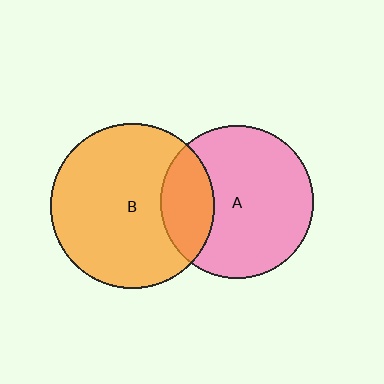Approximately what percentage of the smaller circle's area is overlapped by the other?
Approximately 25%.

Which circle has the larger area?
Circle B (orange).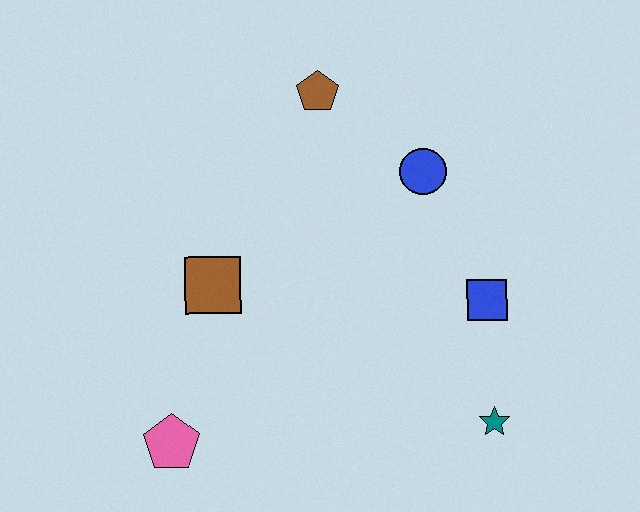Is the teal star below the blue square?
Yes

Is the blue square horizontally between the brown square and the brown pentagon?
No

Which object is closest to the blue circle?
The brown pentagon is closest to the blue circle.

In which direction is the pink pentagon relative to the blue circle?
The pink pentagon is below the blue circle.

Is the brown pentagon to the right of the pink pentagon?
Yes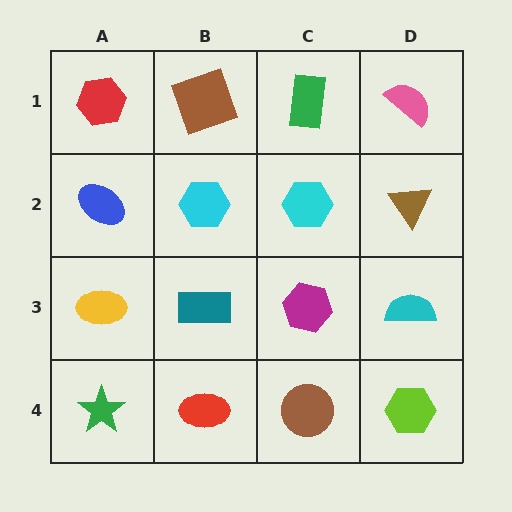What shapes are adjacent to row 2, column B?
A brown square (row 1, column B), a teal rectangle (row 3, column B), a blue ellipse (row 2, column A), a cyan hexagon (row 2, column C).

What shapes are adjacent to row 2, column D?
A pink semicircle (row 1, column D), a cyan semicircle (row 3, column D), a cyan hexagon (row 2, column C).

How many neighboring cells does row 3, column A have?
3.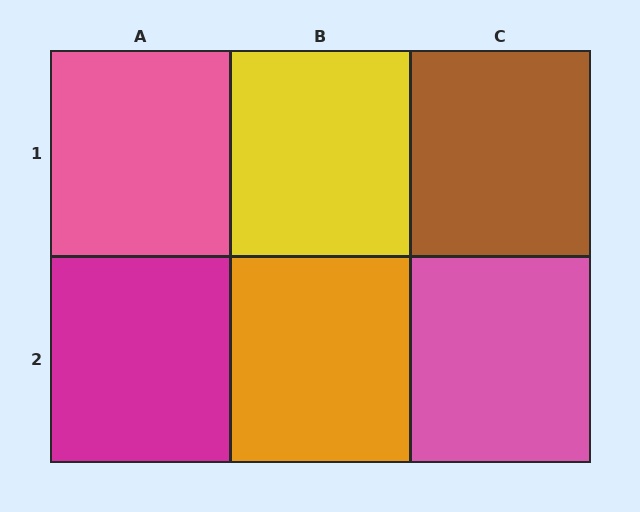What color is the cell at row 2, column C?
Pink.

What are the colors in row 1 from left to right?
Pink, yellow, brown.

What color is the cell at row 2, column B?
Orange.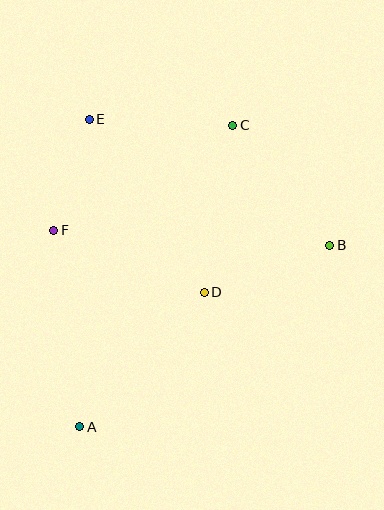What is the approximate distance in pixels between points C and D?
The distance between C and D is approximately 169 pixels.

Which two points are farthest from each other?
Points A and C are farthest from each other.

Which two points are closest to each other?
Points E and F are closest to each other.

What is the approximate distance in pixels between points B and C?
The distance between B and C is approximately 154 pixels.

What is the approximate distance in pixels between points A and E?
The distance between A and E is approximately 308 pixels.